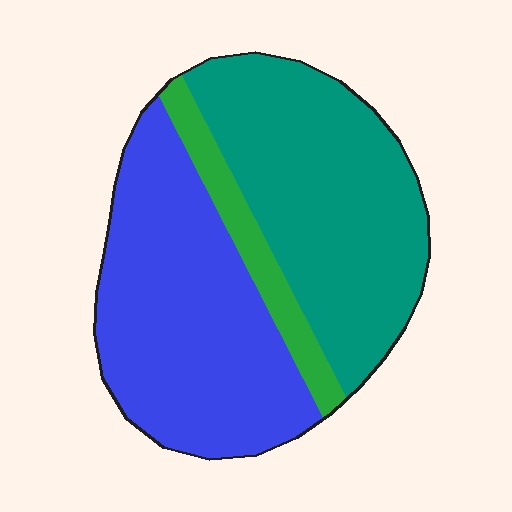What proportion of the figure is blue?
Blue takes up between a third and a half of the figure.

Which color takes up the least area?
Green, at roughly 10%.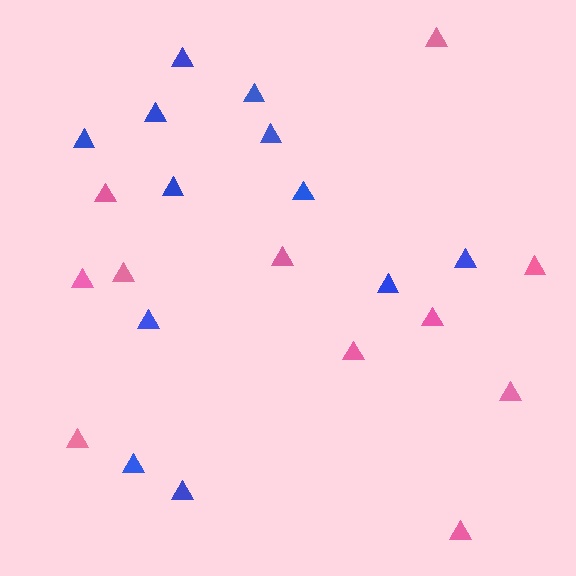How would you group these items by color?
There are 2 groups: one group of blue triangles (12) and one group of pink triangles (11).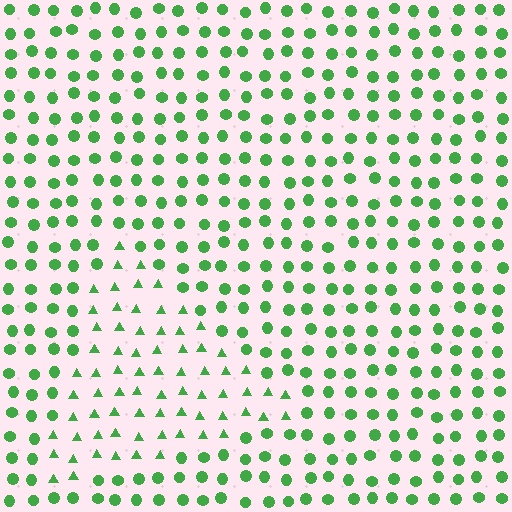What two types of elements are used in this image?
The image uses triangles inside the triangle region and circles outside it.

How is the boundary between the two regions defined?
The boundary is defined by a change in element shape: triangles inside vs. circles outside. All elements share the same color and spacing.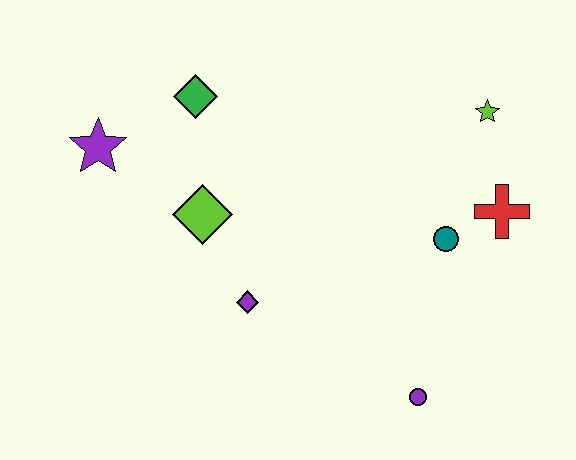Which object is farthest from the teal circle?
The purple star is farthest from the teal circle.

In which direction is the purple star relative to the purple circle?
The purple star is to the left of the purple circle.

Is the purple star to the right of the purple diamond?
No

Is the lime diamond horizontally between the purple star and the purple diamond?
Yes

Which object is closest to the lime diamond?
The purple diamond is closest to the lime diamond.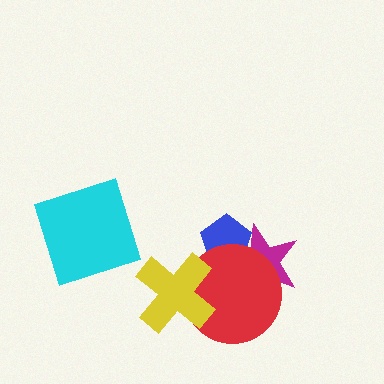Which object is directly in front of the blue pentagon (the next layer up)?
The magenta star is directly in front of the blue pentagon.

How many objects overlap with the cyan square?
0 objects overlap with the cyan square.